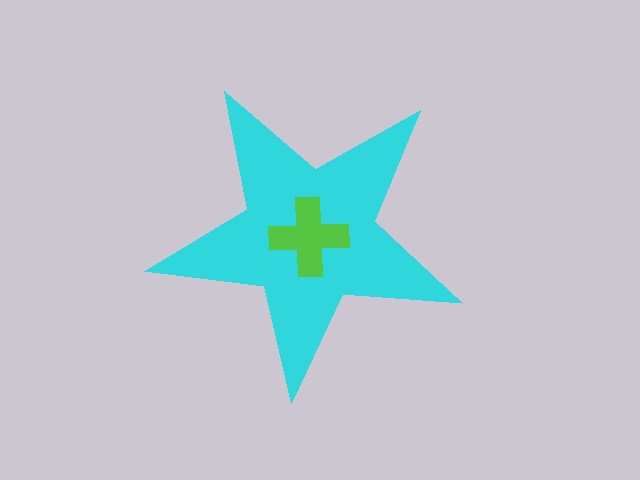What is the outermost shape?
The cyan star.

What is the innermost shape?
The lime cross.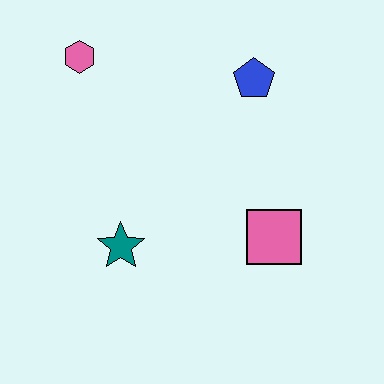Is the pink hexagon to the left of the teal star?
Yes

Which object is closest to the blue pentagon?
The pink square is closest to the blue pentagon.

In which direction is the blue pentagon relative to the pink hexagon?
The blue pentagon is to the right of the pink hexagon.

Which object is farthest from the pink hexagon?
The pink square is farthest from the pink hexagon.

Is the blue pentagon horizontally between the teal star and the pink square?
Yes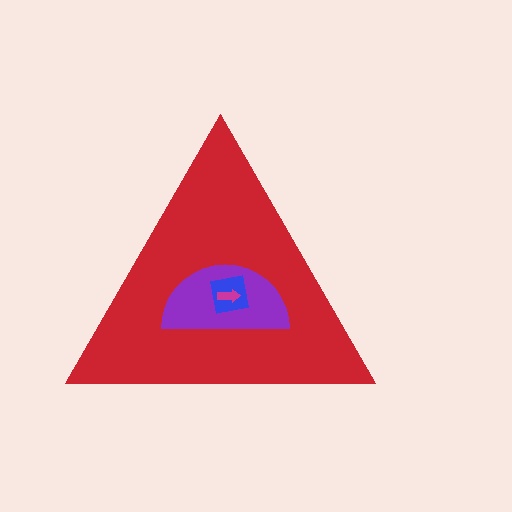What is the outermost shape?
The red triangle.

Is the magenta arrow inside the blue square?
Yes.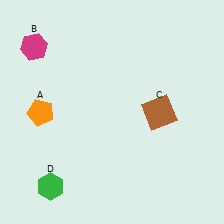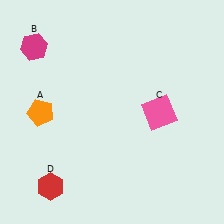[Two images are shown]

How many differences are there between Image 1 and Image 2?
There are 2 differences between the two images.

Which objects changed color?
C changed from brown to pink. D changed from green to red.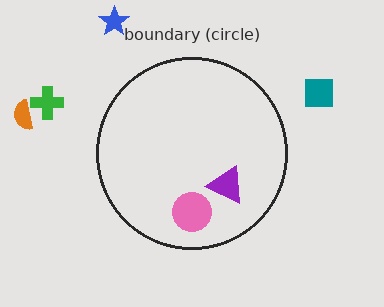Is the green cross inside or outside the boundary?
Outside.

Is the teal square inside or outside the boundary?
Outside.